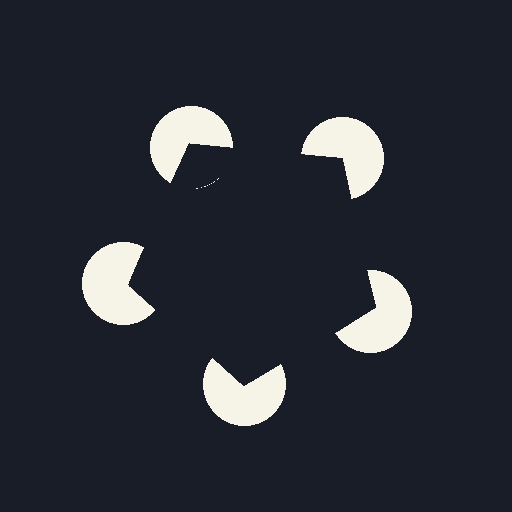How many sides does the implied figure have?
5 sides.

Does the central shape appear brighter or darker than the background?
It typically appears slightly darker than the background, even though no actual brightness change is drawn.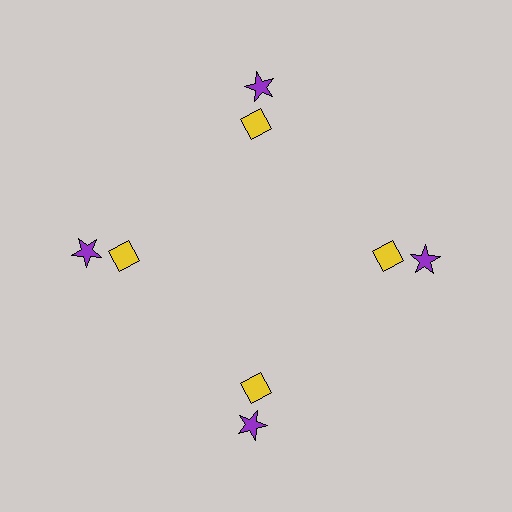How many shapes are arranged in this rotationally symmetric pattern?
There are 8 shapes, arranged in 4 groups of 2.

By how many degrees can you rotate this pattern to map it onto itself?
The pattern maps onto itself every 90 degrees of rotation.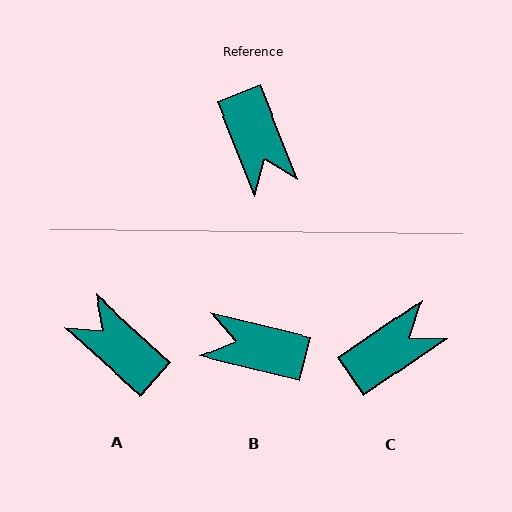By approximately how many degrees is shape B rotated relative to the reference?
Approximately 126 degrees clockwise.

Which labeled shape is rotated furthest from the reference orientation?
A, about 154 degrees away.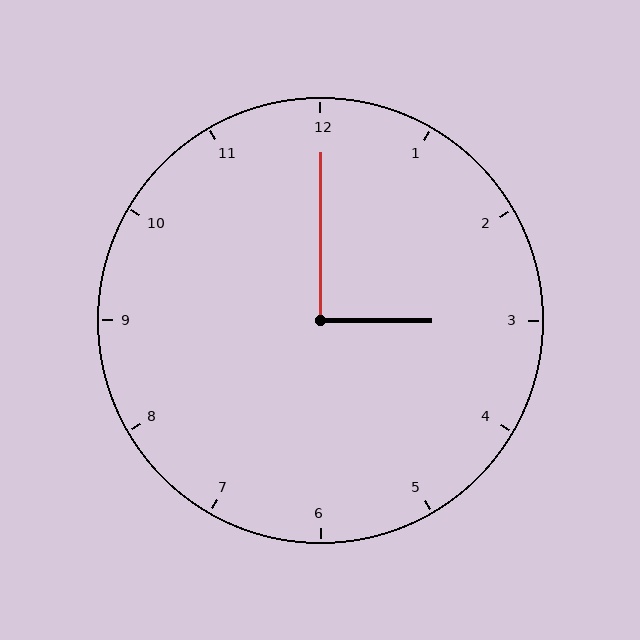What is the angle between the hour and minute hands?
Approximately 90 degrees.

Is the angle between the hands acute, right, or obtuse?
It is right.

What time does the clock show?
3:00.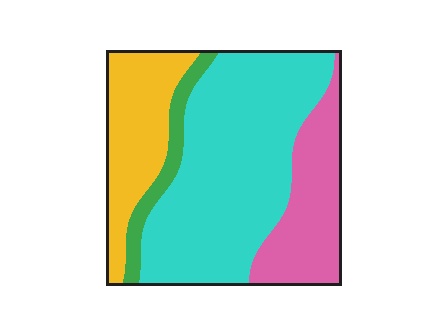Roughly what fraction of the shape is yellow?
Yellow covers about 20% of the shape.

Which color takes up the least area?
Green, at roughly 5%.